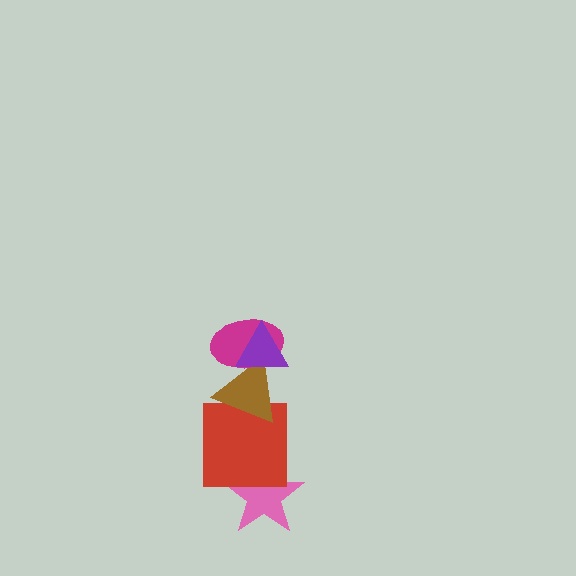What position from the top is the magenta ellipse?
The magenta ellipse is 2nd from the top.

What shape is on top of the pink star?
The red square is on top of the pink star.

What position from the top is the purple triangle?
The purple triangle is 1st from the top.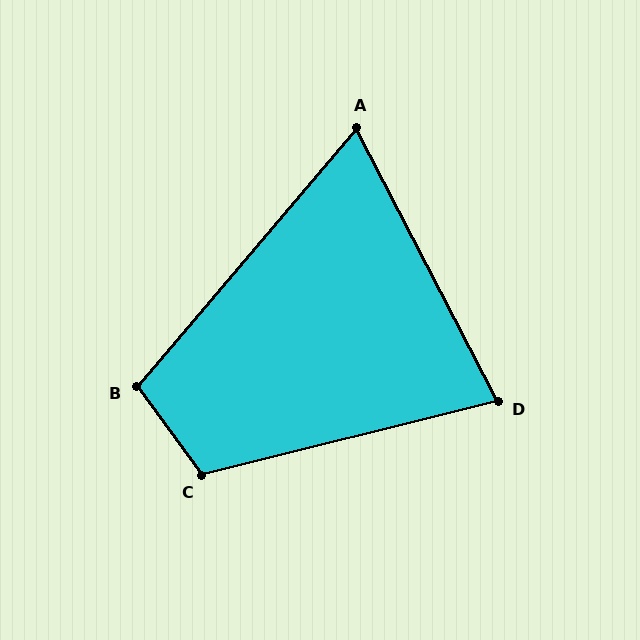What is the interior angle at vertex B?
Approximately 103 degrees (obtuse).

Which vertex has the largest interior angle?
C, at approximately 112 degrees.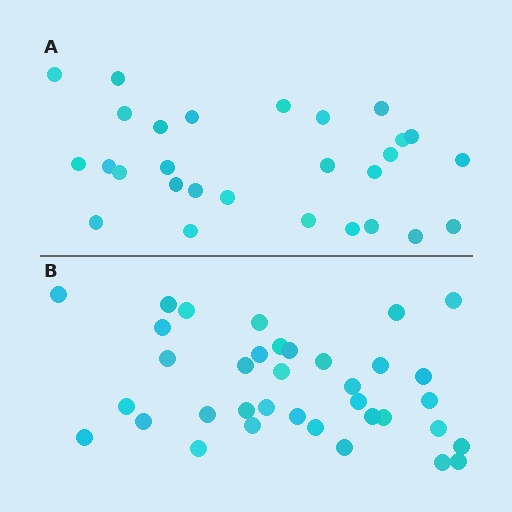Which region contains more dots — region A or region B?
Region B (the bottom region) has more dots.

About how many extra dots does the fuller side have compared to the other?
Region B has roughly 8 or so more dots than region A.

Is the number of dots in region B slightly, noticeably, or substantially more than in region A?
Region B has noticeably more, but not dramatically so. The ratio is roughly 1.3 to 1.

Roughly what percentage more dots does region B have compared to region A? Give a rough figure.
About 30% more.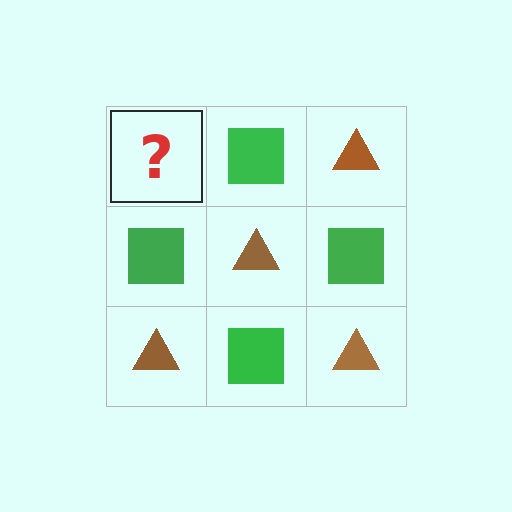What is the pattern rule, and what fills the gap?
The rule is that it alternates brown triangle and green square in a checkerboard pattern. The gap should be filled with a brown triangle.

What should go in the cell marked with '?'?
The missing cell should contain a brown triangle.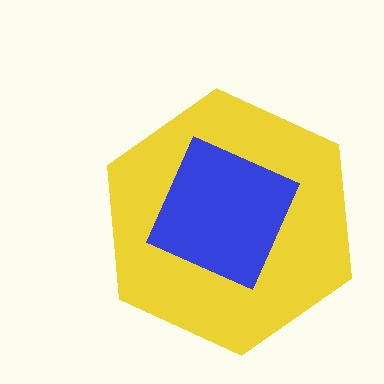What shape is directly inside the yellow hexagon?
The blue square.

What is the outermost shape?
The yellow hexagon.